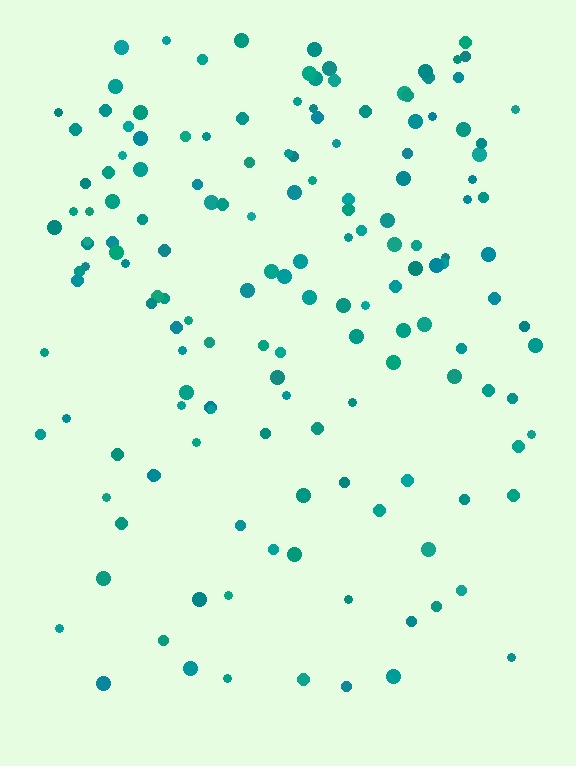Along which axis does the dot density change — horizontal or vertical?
Vertical.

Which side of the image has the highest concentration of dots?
The top.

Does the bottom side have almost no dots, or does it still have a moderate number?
Still a moderate number, just noticeably fewer than the top.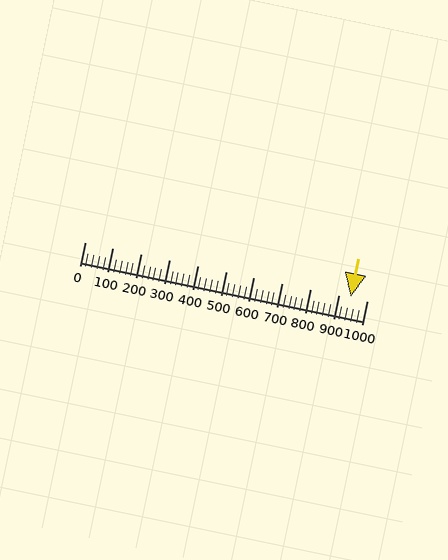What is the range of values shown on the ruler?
The ruler shows values from 0 to 1000.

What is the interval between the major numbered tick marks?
The major tick marks are spaced 100 units apart.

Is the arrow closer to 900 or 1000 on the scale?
The arrow is closer to 900.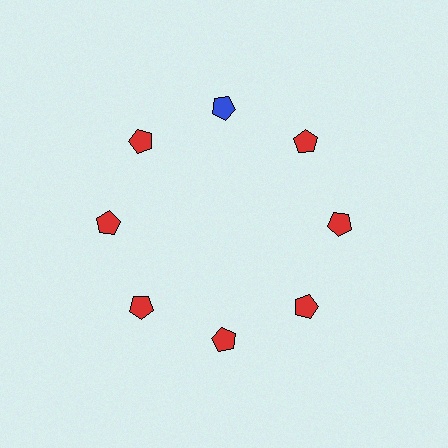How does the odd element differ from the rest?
It has a different color: blue instead of red.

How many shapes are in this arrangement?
There are 8 shapes arranged in a ring pattern.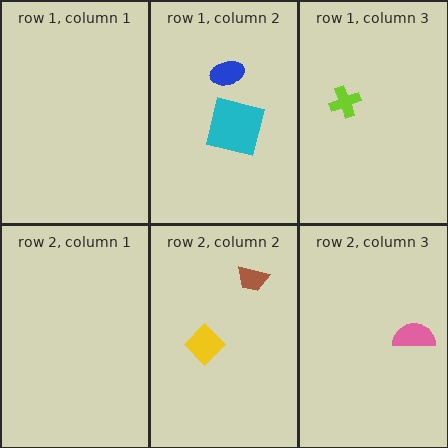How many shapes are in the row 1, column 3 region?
1.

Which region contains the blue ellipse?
The row 1, column 2 region.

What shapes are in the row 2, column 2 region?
The brown trapezoid, the yellow diamond.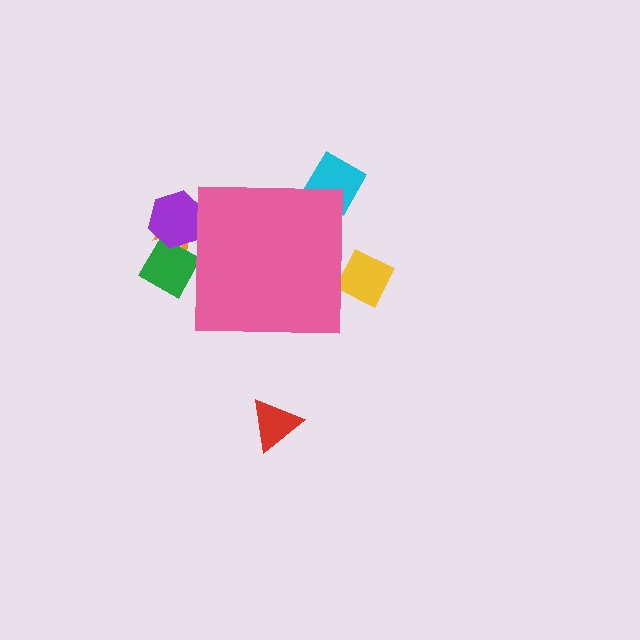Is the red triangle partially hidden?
No, the red triangle is fully visible.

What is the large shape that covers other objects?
A pink square.